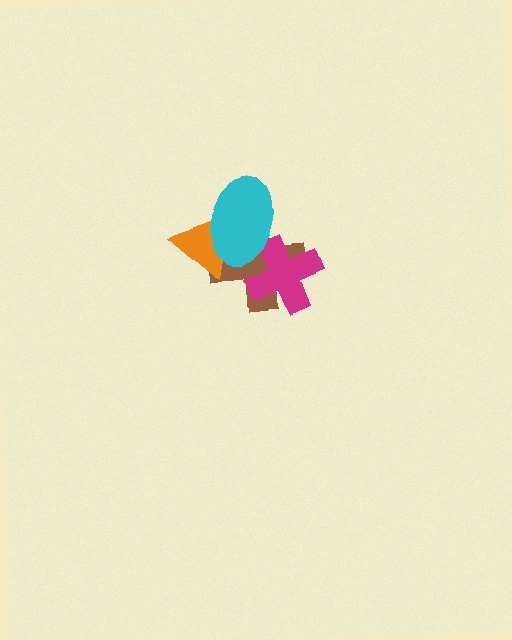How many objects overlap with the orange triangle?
2 objects overlap with the orange triangle.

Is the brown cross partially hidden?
Yes, it is partially covered by another shape.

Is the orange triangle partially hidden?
Yes, it is partially covered by another shape.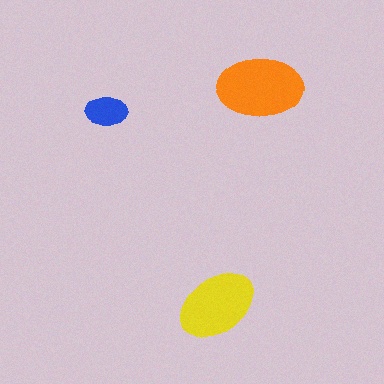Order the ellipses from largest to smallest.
the orange one, the yellow one, the blue one.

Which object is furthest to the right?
The orange ellipse is rightmost.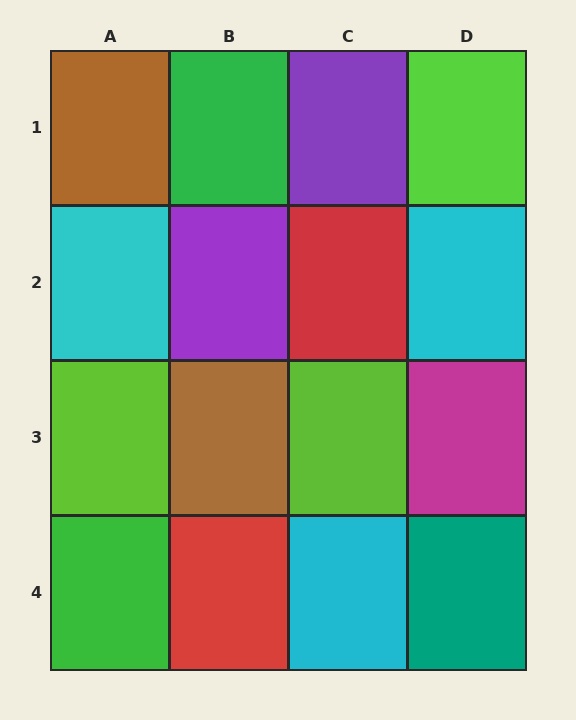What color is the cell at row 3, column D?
Magenta.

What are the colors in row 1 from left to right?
Brown, green, purple, lime.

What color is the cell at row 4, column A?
Green.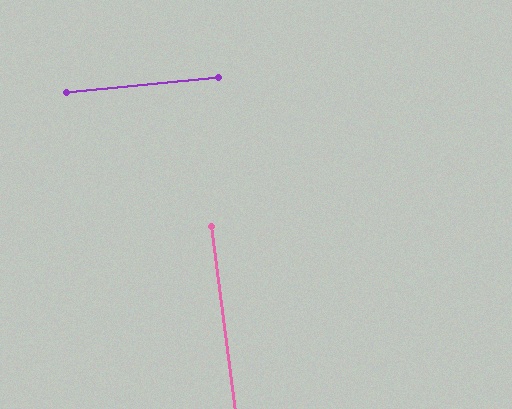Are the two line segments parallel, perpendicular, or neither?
Perpendicular — they meet at approximately 89°.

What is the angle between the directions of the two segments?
Approximately 89 degrees.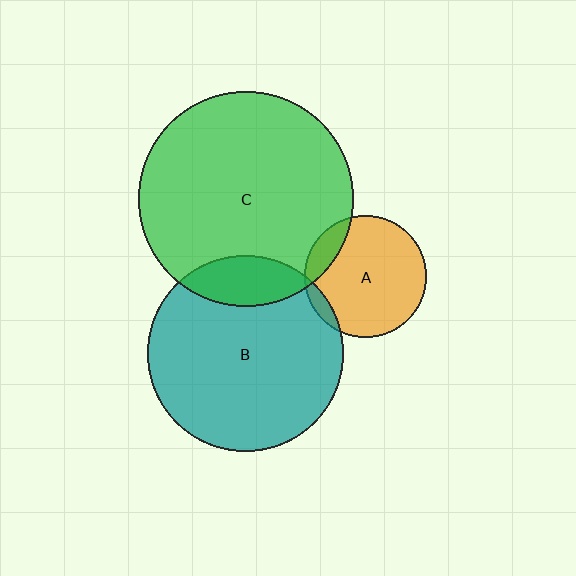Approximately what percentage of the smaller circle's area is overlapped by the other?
Approximately 5%.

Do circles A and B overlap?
Yes.